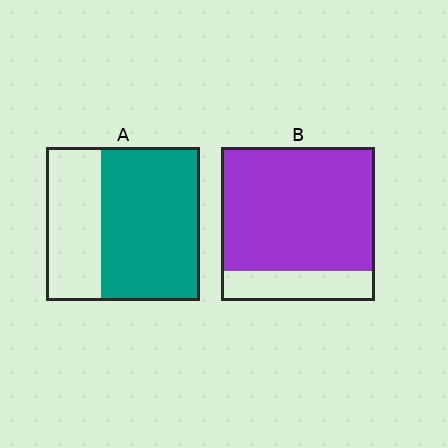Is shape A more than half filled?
Yes.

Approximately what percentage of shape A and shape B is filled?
A is approximately 65% and B is approximately 80%.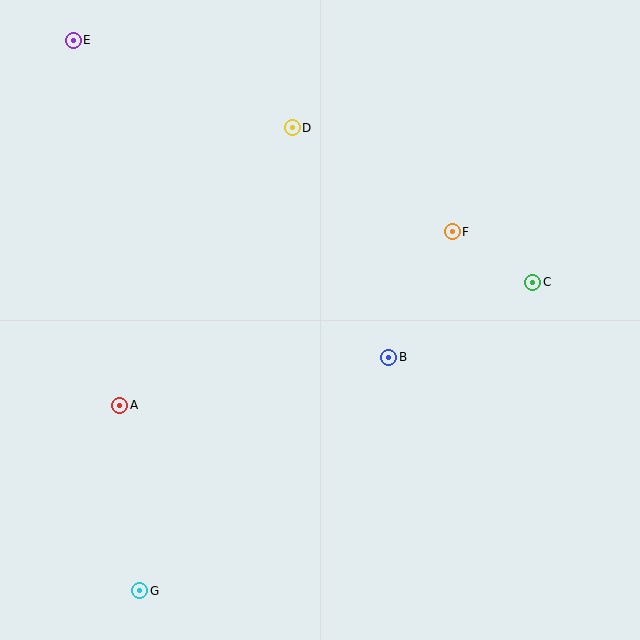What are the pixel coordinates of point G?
Point G is at (140, 591).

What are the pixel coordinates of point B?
Point B is at (389, 357).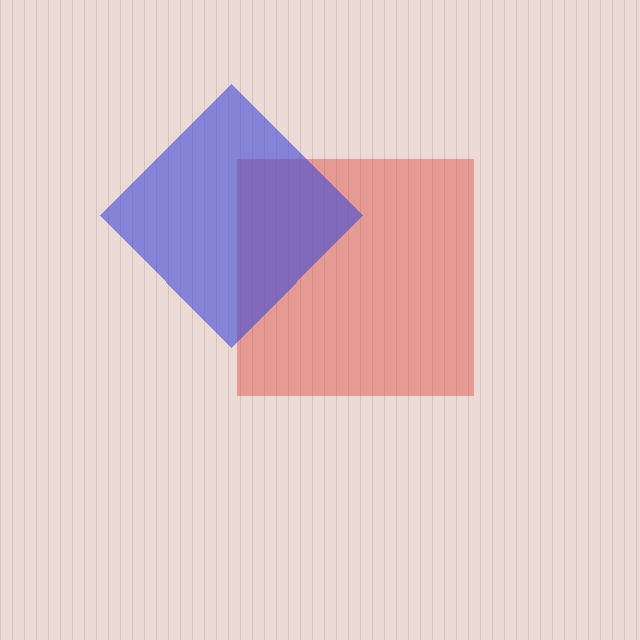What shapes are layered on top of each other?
The layered shapes are: a red square, a blue diamond.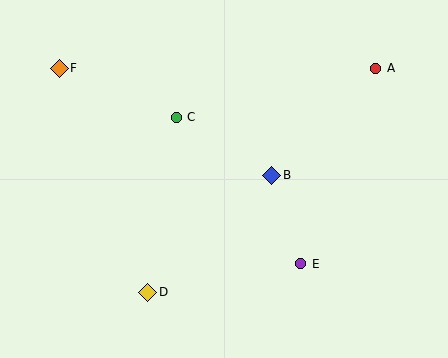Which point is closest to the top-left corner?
Point F is closest to the top-left corner.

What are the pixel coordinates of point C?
Point C is at (176, 117).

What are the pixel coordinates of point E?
Point E is at (301, 264).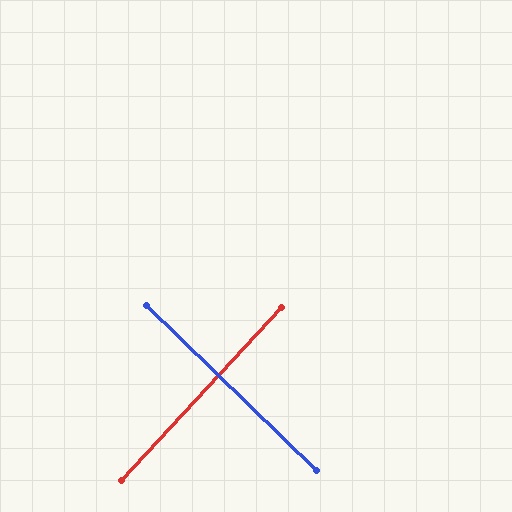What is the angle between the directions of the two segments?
Approximately 88 degrees.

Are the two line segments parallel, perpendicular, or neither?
Perpendicular — they meet at approximately 88°.